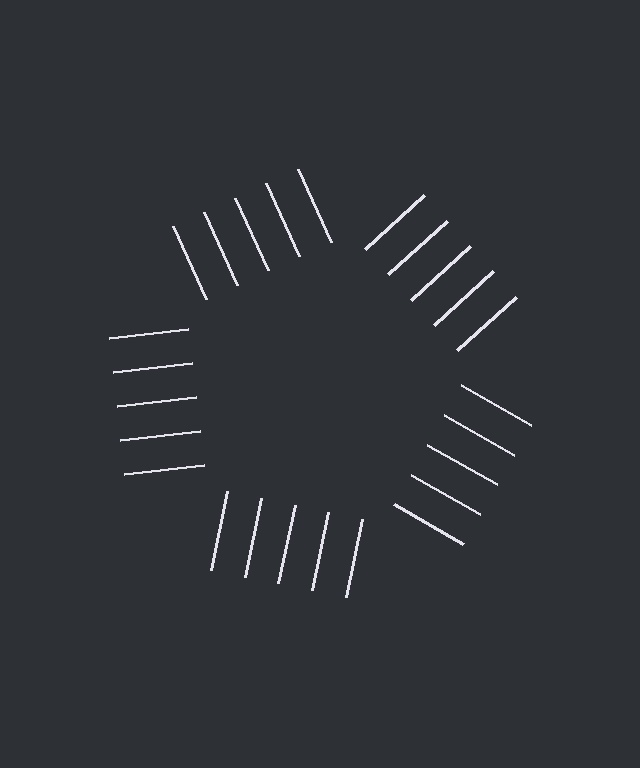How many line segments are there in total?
25 — 5 along each of the 5 edges.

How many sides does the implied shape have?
5 sides — the line-ends trace a pentagon.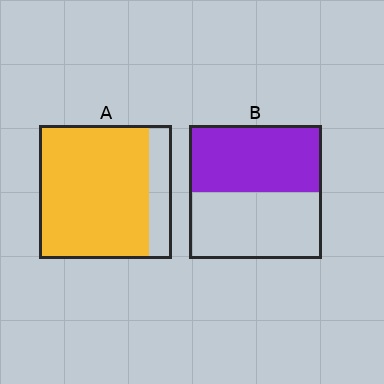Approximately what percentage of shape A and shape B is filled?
A is approximately 85% and B is approximately 50%.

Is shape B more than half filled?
Roughly half.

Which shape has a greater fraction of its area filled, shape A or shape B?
Shape A.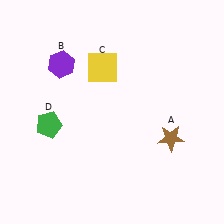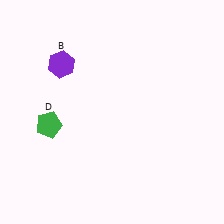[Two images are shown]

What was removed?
The brown star (A), the yellow square (C) were removed in Image 2.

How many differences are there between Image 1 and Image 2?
There are 2 differences between the two images.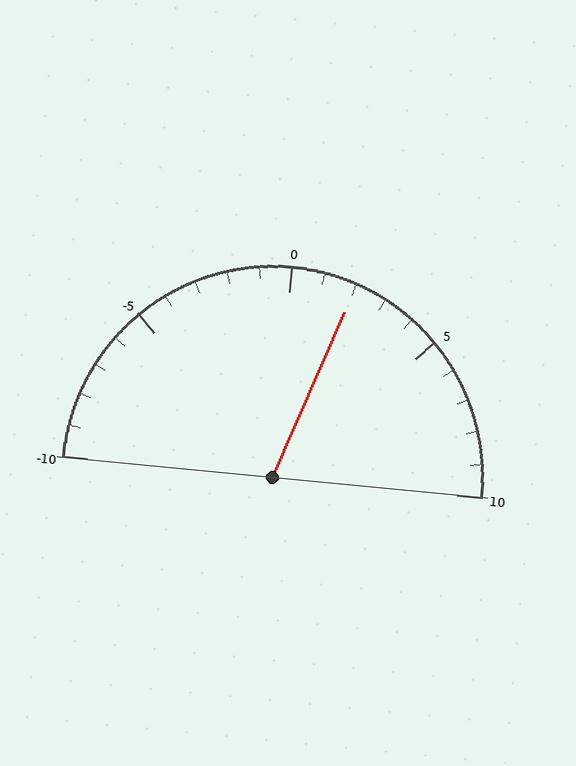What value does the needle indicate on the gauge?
The needle indicates approximately 2.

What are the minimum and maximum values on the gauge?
The gauge ranges from -10 to 10.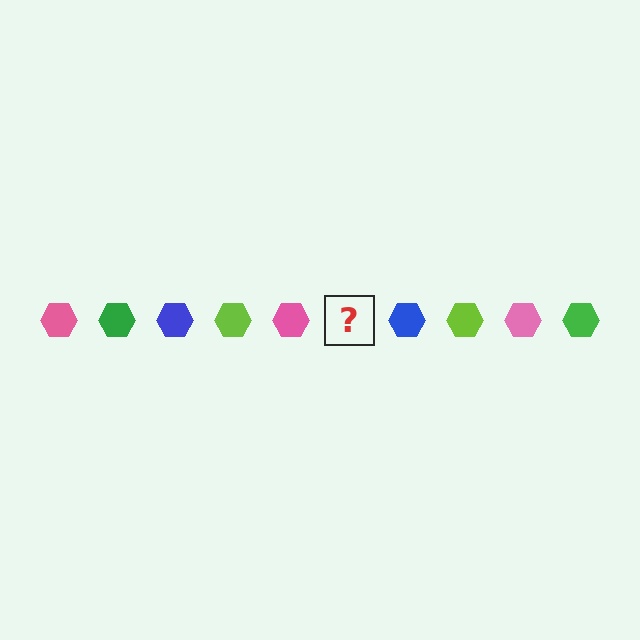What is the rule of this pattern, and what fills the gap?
The rule is that the pattern cycles through pink, green, blue, lime hexagons. The gap should be filled with a green hexagon.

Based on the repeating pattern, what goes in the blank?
The blank should be a green hexagon.